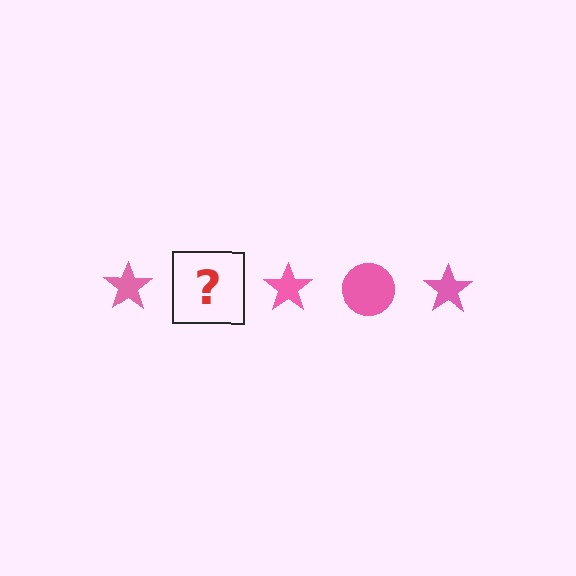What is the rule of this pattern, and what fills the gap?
The rule is that the pattern cycles through star, circle shapes in pink. The gap should be filled with a pink circle.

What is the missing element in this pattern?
The missing element is a pink circle.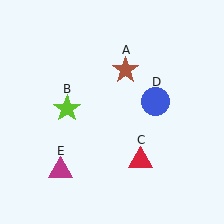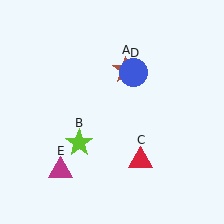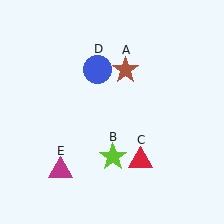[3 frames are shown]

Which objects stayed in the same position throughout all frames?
Brown star (object A) and red triangle (object C) and magenta triangle (object E) remained stationary.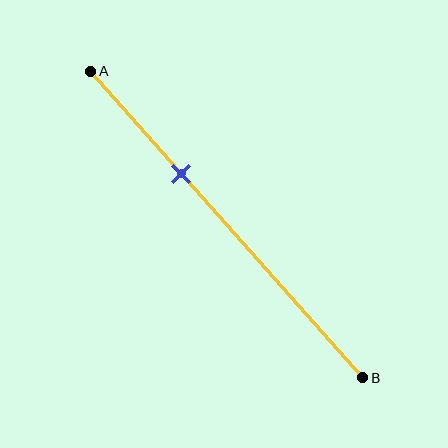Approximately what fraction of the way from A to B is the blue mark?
The blue mark is approximately 35% of the way from A to B.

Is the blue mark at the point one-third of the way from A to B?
Yes, the mark is approximately at the one-third point.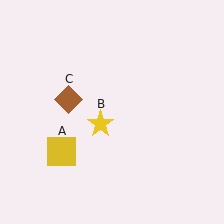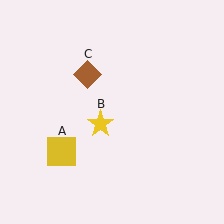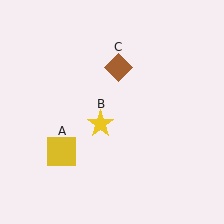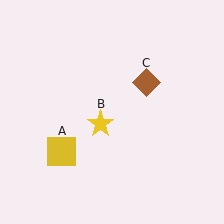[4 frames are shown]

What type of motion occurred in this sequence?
The brown diamond (object C) rotated clockwise around the center of the scene.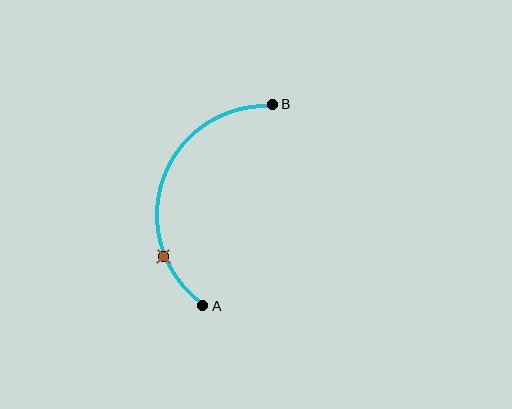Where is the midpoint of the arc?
The arc midpoint is the point on the curve farthest from the straight line joining A and B. It sits to the left of that line.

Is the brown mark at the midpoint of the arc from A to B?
No. The brown mark lies on the arc but is closer to endpoint A. The arc midpoint would be at the point on the curve equidistant along the arc from both A and B.